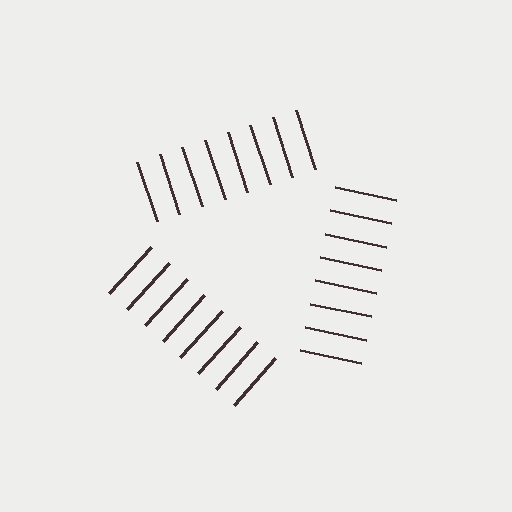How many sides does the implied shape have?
3 sides — the line-ends trace a triangle.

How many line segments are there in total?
24 — 8 along each of the 3 edges.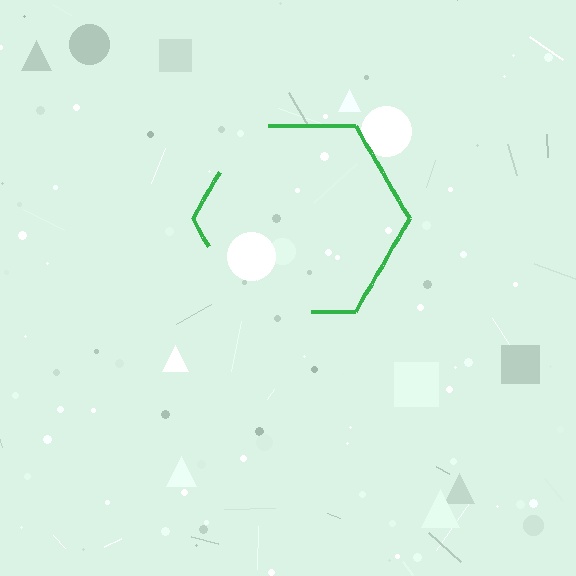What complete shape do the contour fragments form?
The contour fragments form a hexagon.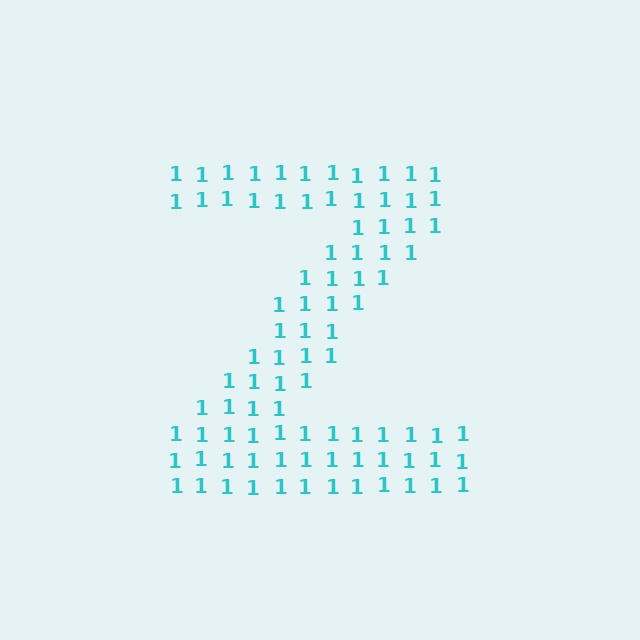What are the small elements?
The small elements are digit 1's.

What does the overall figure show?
The overall figure shows the letter Z.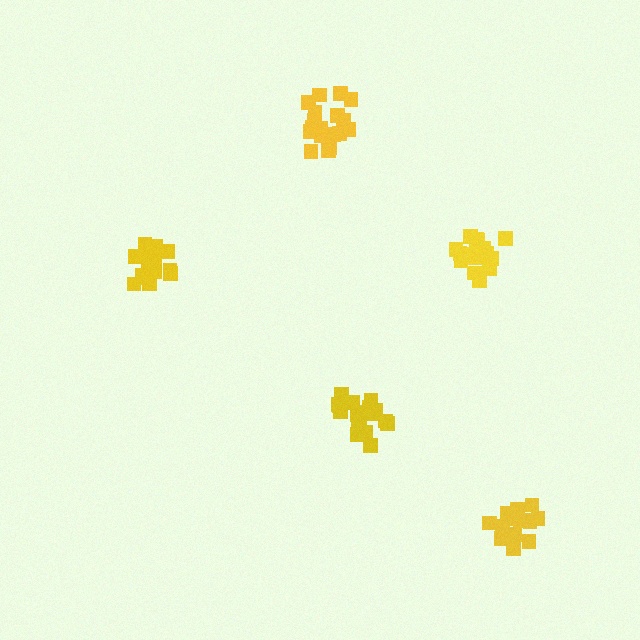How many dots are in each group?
Group 1: 16 dots, Group 2: 21 dots, Group 3: 20 dots, Group 4: 19 dots, Group 5: 16 dots (92 total).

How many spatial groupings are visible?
There are 5 spatial groupings.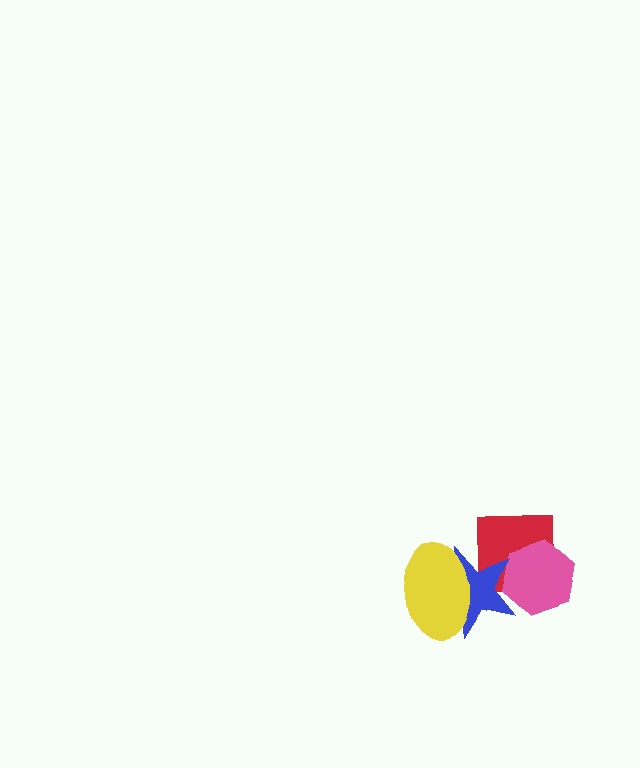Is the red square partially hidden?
Yes, it is partially covered by another shape.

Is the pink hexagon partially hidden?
Yes, it is partially covered by another shape.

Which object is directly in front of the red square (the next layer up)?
The pink hexagon is directly in front of the red square.